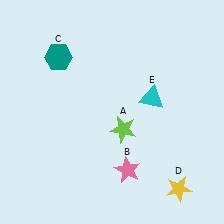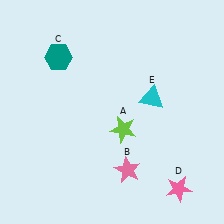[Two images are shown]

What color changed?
The star (D) changed from yellow in Image 1 to pink in Image 2.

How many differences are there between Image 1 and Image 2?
There is 1 difference between the two images.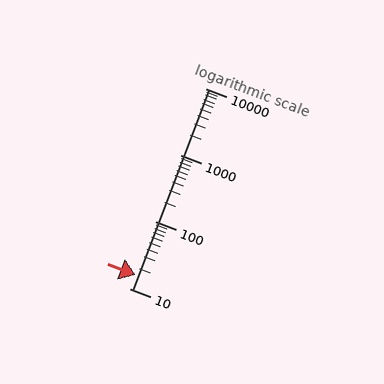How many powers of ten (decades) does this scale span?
The scale spans 3 decades, from 10 to 10000.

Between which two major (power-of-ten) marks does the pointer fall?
The pointer is between 10 and 100.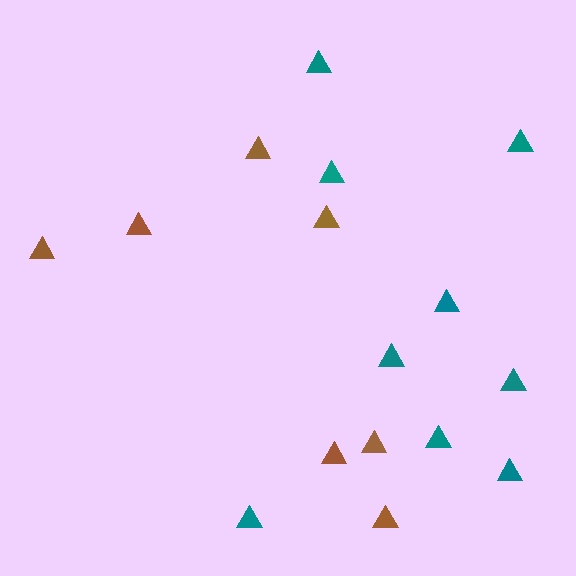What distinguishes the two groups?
There are 2 groups: one group of brown triangles (7) and one group of teal triangles (9).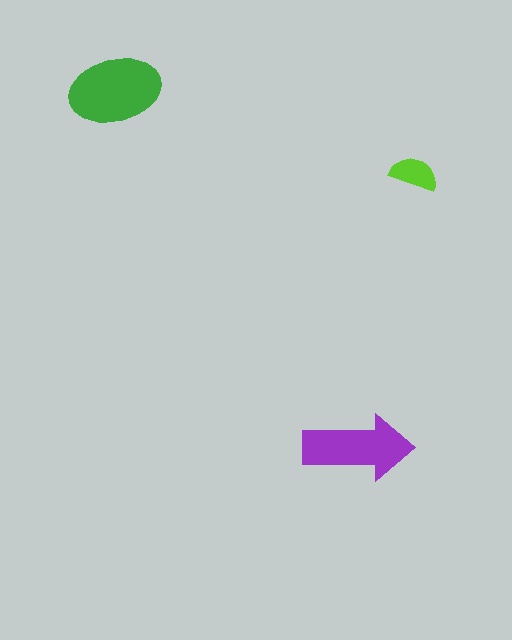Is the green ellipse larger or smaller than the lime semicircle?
Larger.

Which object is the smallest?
The lime semicircle.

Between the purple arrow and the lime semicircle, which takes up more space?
The purple arrow.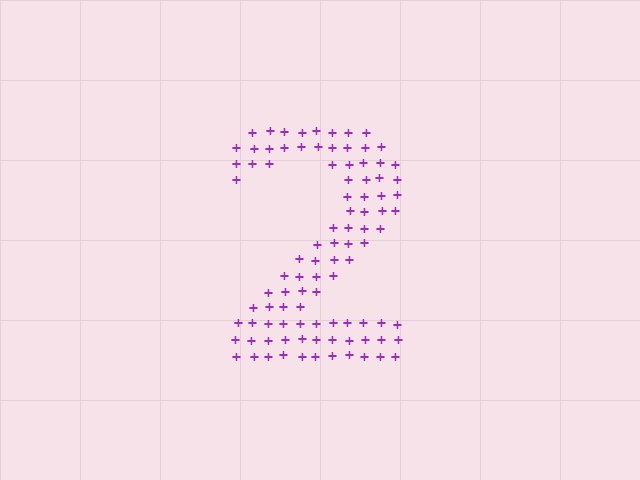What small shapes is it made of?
It is made of small plus signs.